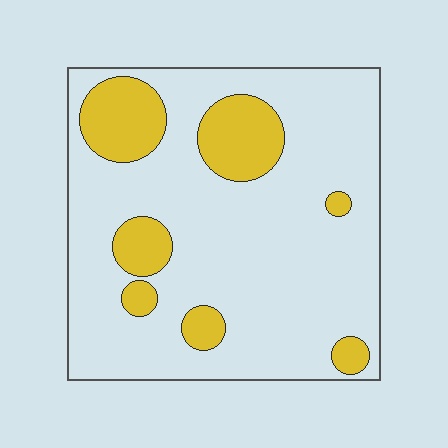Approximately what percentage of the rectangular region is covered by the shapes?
Approximately 20%.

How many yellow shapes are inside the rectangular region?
7.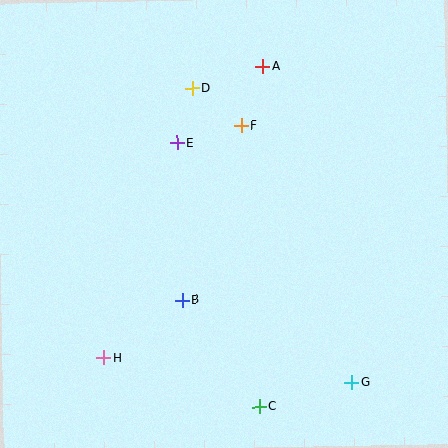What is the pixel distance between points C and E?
The distance between C and E is 277 pixels.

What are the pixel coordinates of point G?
Point G is at (352, 382).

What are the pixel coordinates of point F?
Point F is at (242, 125).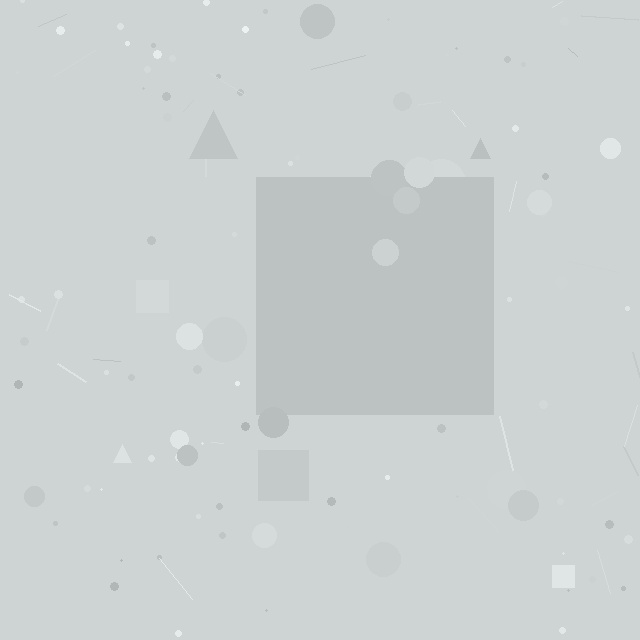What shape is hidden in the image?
A square is hidden in the image.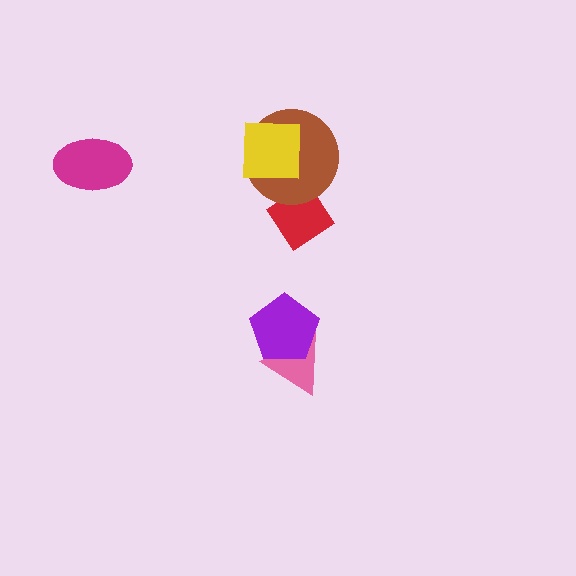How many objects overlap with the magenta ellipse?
0 objects overlap with the magenta ellipse.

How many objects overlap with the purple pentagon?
1 object overlaps with the purple pentagon.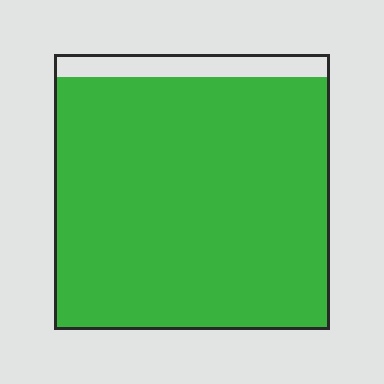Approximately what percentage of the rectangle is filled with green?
Approximately 90%.